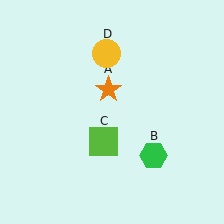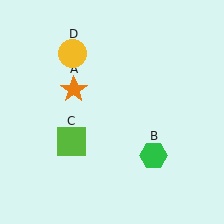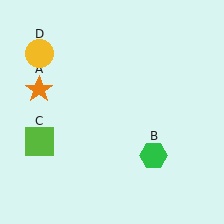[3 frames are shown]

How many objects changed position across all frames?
3 objects changed position: orange star (object A), lime square (object C), yellow circle (object D).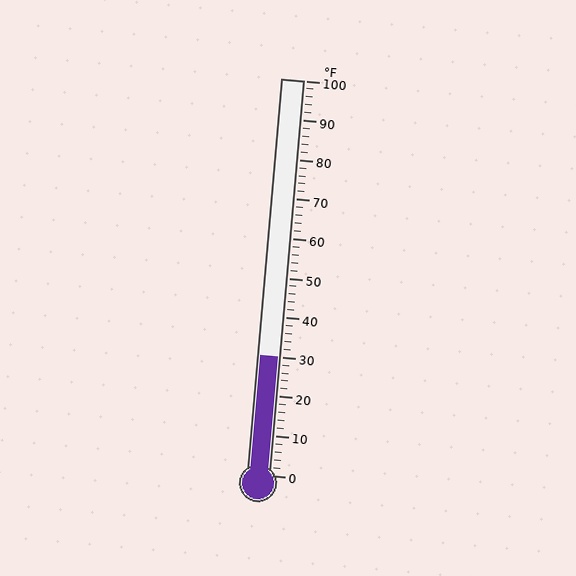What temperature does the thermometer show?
The thermometer shows approximately 30°F.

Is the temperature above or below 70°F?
The temperature is below 70°F.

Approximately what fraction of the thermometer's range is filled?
The thermometer is filled to approximately 30% of its range.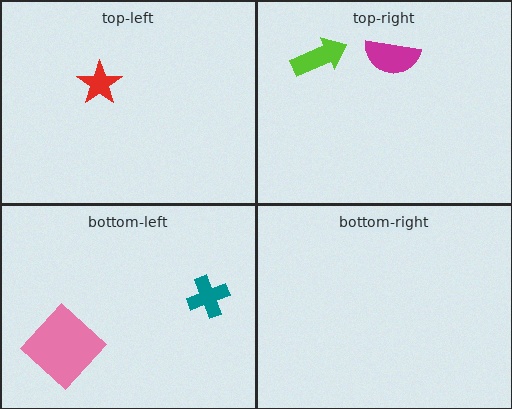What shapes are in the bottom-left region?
The teal cross, the pink diamond.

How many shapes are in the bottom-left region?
2.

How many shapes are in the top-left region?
1.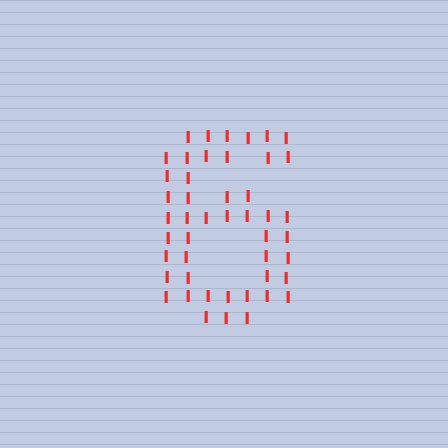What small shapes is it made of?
It is made of small letter I's.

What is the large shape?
The large shape is the digit 6.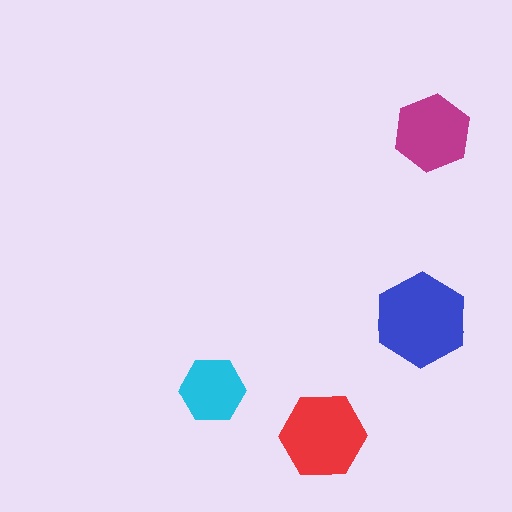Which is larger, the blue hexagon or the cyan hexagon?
The blue one.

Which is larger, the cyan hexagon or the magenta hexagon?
The magenta one.